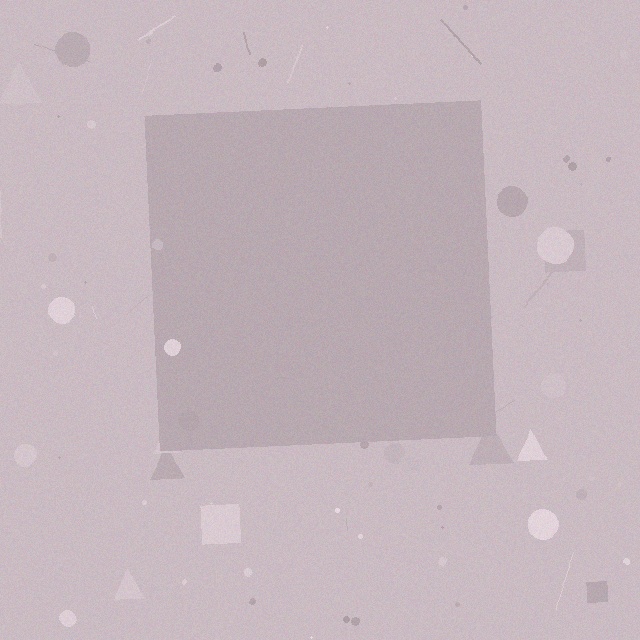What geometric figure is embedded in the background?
A square is embedded in the background.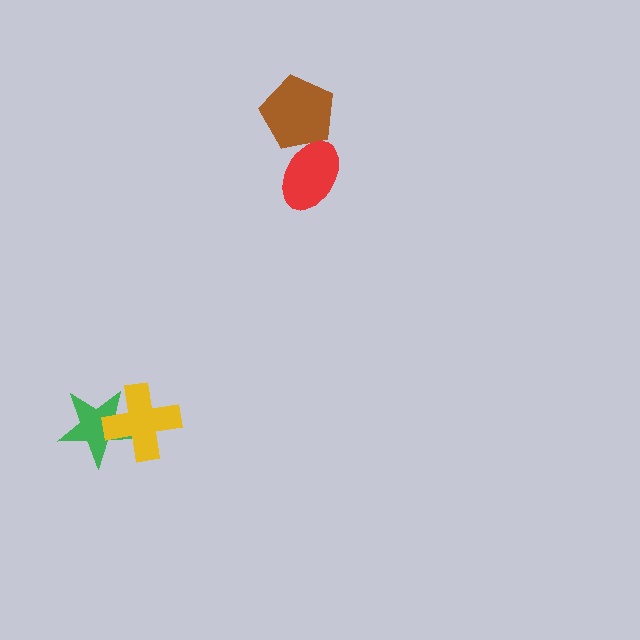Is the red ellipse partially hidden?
No, no other shape covers it.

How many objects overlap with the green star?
1 object overlaps with the green star.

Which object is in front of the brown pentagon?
The red ellipse is in front of the brown pentagon.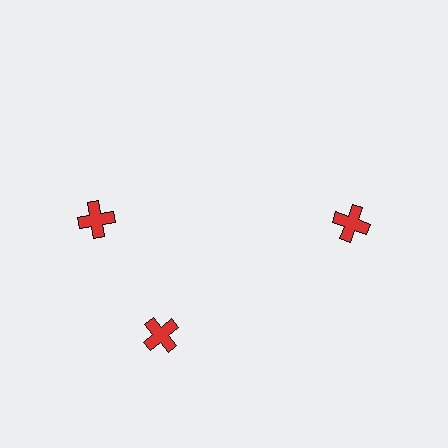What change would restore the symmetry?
The symmetry would be restored by rotating it back into even spacing with its neighbors so that all 3 crosses sit at equal angles and equal distance from the center.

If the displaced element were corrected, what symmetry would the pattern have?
It would have 3-fold rotational symmetry — the pattern would map onto itself every 120 degrees.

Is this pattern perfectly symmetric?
No. The 3 red crosses are arranged in a ring, but one element near the 11 o'clock position is rotated out of alignment along the ring, breaking the 3-fold rotational symmetry.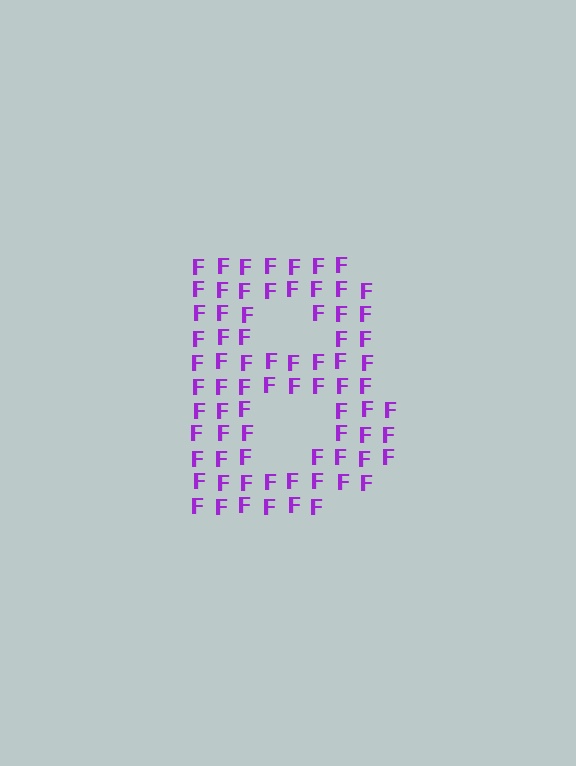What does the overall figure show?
The overall figure shows the letter B.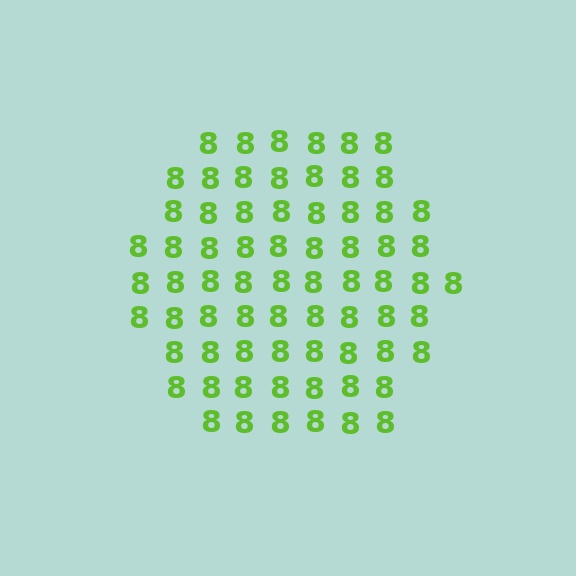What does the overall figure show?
The overall figure shows a hexagon.